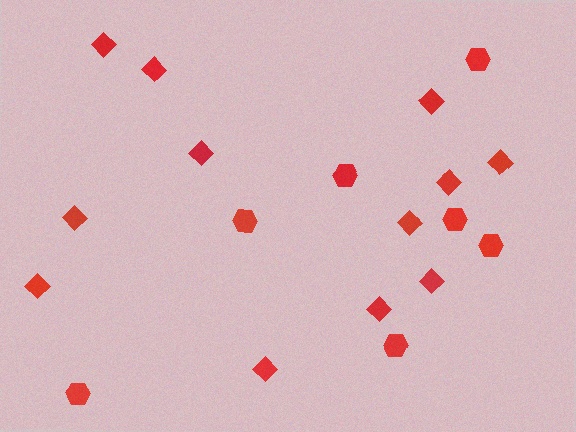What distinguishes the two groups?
There are 2 groups: one group of diamonds (12) and one group of hexagons (7).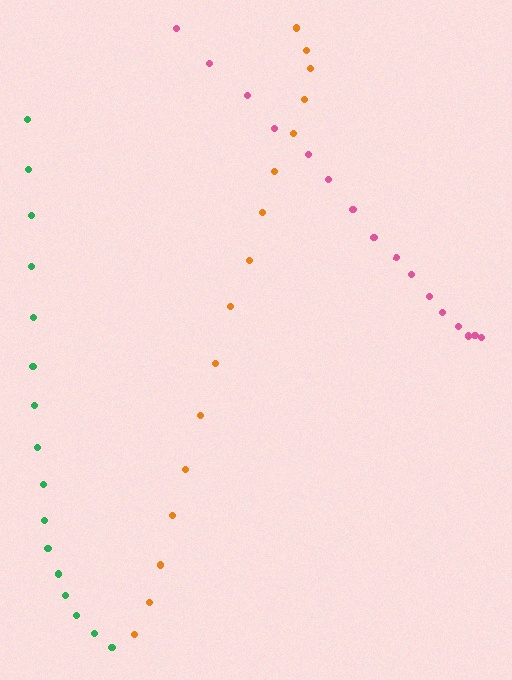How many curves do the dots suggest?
There are 3 distinct paths.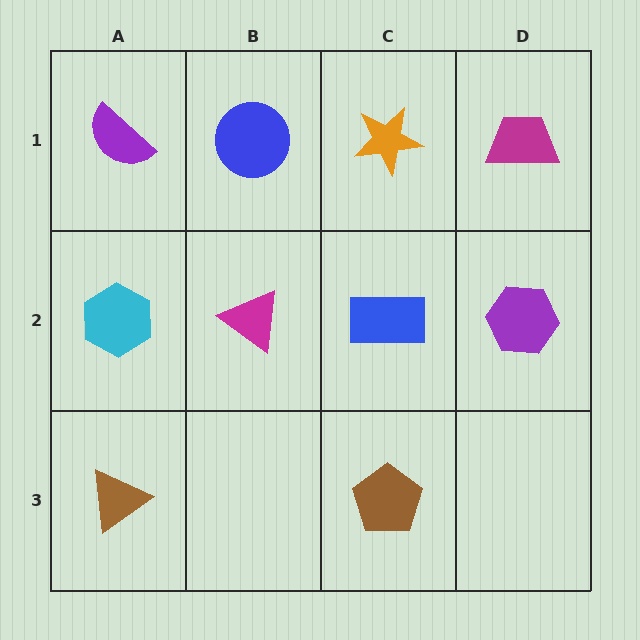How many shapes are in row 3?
2 shapes.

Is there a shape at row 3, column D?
No, that cell is empty.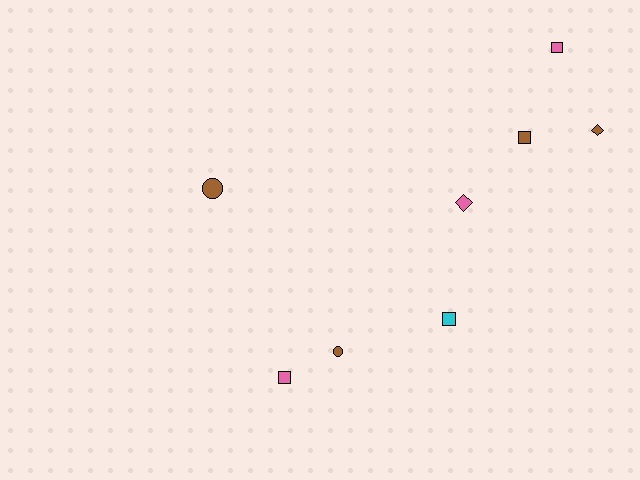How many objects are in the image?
There are 8 objects.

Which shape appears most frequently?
Square, with 4 objects.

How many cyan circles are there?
There are no cyan circles.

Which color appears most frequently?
Brown, with 4 objects.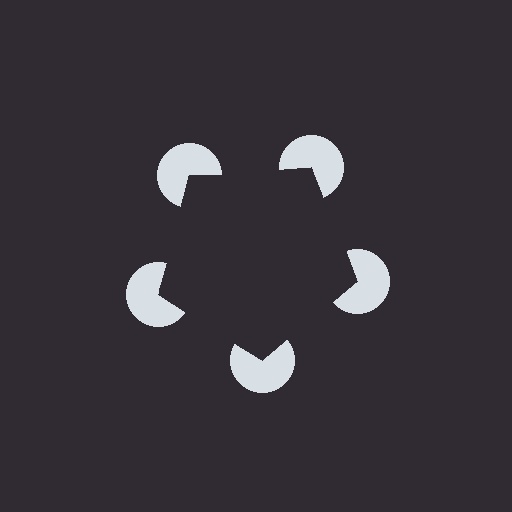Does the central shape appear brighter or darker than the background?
It typically appears slightly darker than the background, even though no actual brightness change is drawn.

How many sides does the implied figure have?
5 sides.